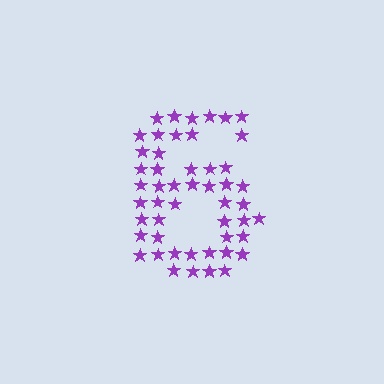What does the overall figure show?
The overall figure shows the digit 6.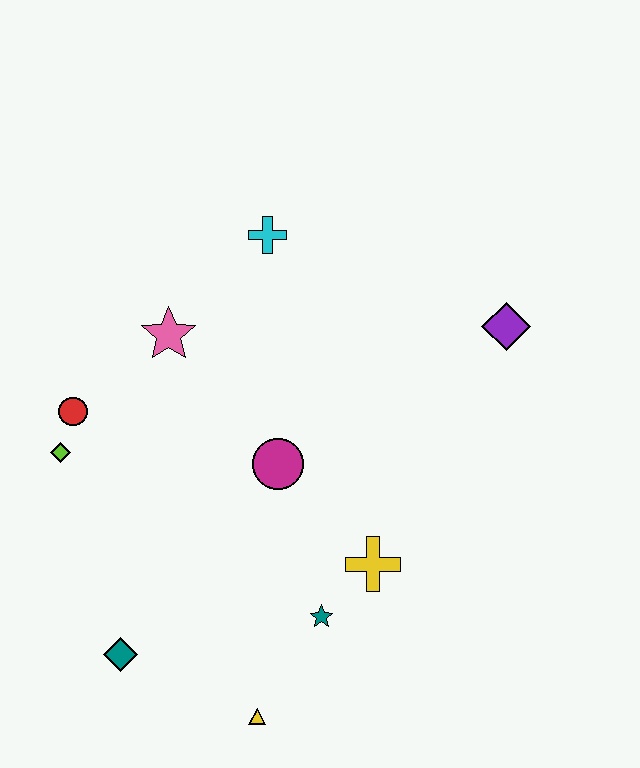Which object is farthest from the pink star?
The yellow triangle is farthest from the pink star.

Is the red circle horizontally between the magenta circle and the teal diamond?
No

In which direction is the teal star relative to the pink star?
The teal star is below the pink star.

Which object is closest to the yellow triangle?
The teal star is closest to the yellow triangle.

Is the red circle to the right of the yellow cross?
No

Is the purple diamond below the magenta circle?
No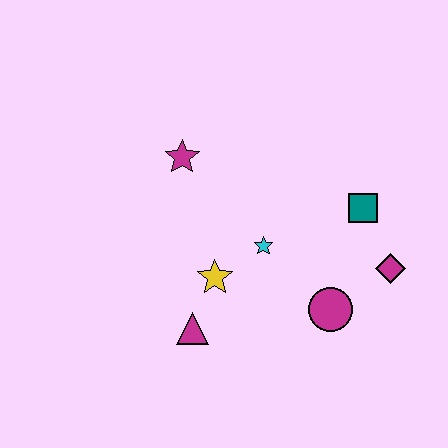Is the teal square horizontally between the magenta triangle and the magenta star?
No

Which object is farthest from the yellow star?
The magenta diamond is farthest from the yellow star.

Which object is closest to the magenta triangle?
The yellow star is closest to the magenta triangle.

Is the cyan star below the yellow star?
No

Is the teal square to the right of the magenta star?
Yes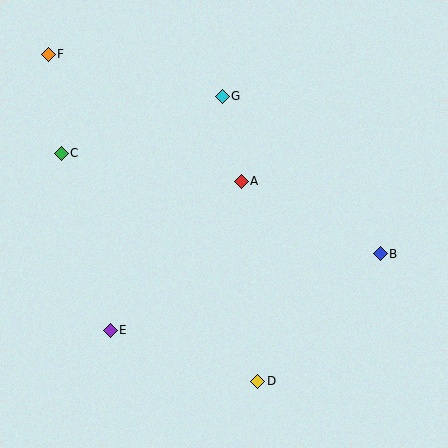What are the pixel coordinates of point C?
Point C is at (61, 153).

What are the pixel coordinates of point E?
Point E is at (110, 330).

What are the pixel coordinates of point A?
Point A is at (241, 181).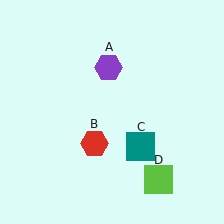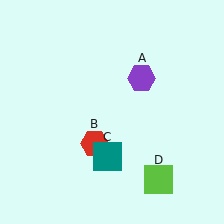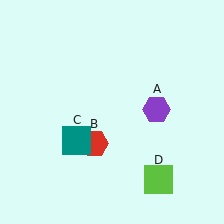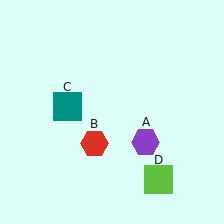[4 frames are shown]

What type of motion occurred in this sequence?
The purple hexagon (object A), teal square (object C) rotated clockwise around the center of the scene.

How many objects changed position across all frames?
2 objects changed position: purple hexagon (object A), teal square (object C).